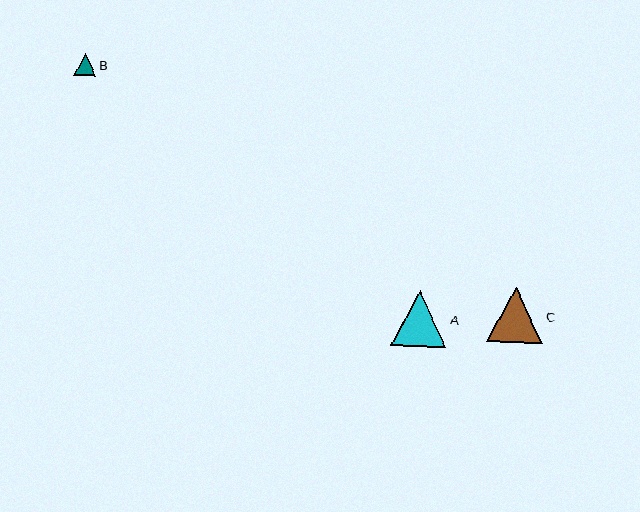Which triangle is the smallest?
Triangle B is the smallest with a size of approximately 22 pixels.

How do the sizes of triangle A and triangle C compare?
Triangle A and triangle C are approximately the same size.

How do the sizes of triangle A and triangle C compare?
Triangle A and triangle C are approximately the same size.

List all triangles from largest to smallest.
From largest to smallest: A, C, B.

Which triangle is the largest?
Triangle A is the largest with a size of approximately 55 pixels.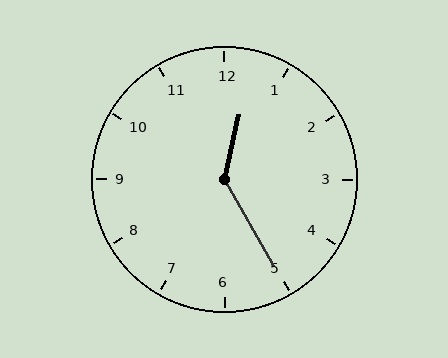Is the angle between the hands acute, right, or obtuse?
It is obtuse.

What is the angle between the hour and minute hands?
Approximately 138 degrees.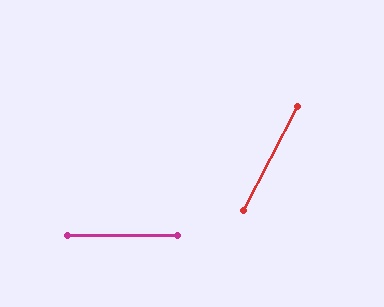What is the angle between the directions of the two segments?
Approximately 62 degrees.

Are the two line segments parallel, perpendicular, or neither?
Neither parallel nor perpendicular — they differ by about 62°.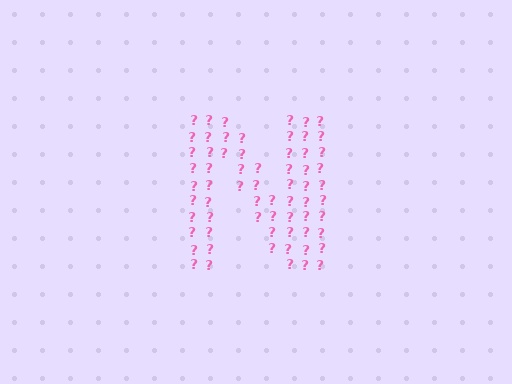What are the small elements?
The small elements are question marks.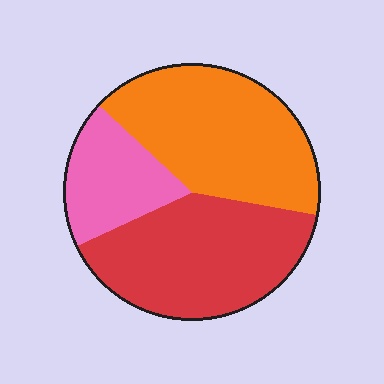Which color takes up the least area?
Pink, at roughly 20%.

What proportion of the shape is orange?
Orange takes up about two fifths (2/5) of the shape.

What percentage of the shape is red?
Red covers 40% of the shape.